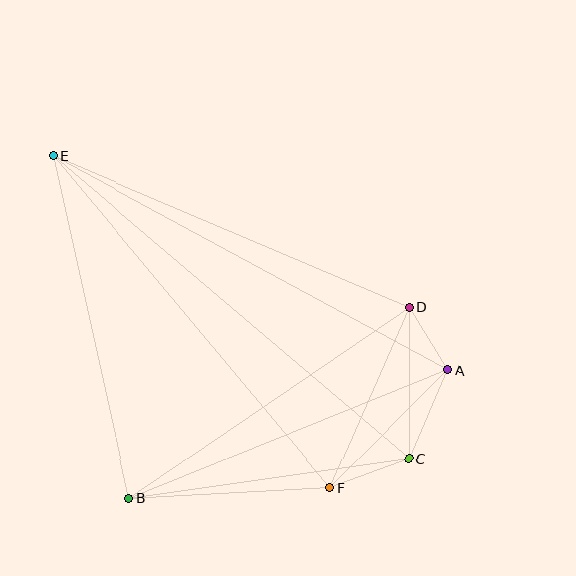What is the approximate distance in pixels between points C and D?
The distance between C and D is approximately 152 pixels.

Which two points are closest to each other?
Points A and D are closest to each other.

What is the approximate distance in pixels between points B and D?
The distance between B and D is approximately 338 pixels.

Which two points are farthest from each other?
Points C and E are farthest from each other.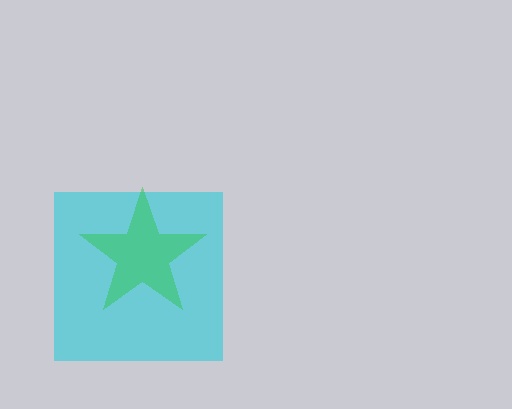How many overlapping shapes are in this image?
There are 2 overlapping shapes in the image.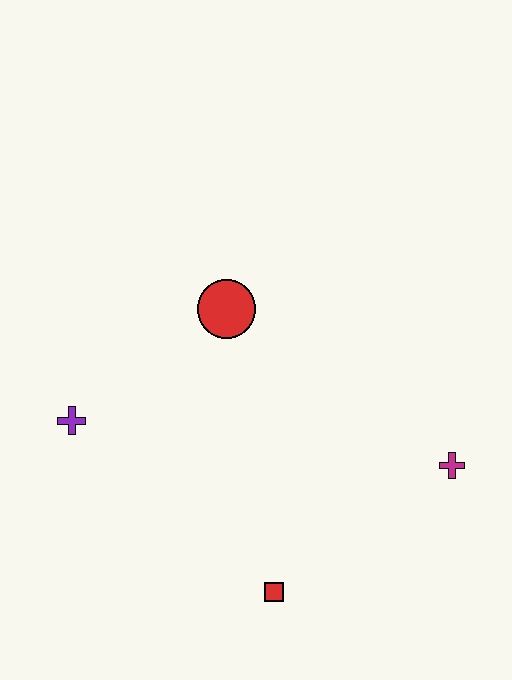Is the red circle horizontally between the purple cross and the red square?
Yes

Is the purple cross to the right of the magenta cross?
No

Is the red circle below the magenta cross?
No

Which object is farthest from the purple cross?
The magenta cross is farthest from the purple cross.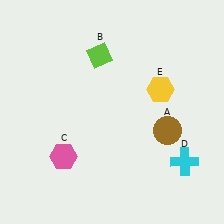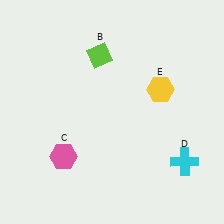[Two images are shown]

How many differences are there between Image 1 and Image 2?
There is 1 difference between the two images.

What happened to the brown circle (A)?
The brown circle (A) was removed in Image 2. It was in the bottom-right area of Image 1.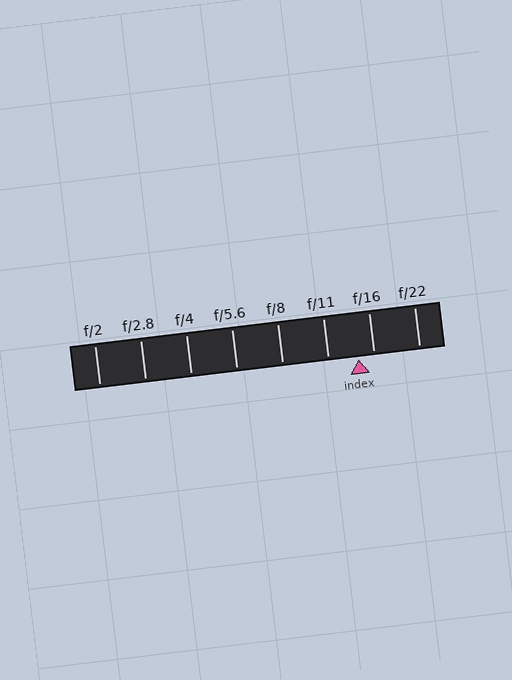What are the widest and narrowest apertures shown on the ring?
The widest aperture shown is f/2 and the narrowest is f/22.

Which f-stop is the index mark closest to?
The index mark is closest to f/16.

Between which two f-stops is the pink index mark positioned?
The index mark is between f/11 and f/16.